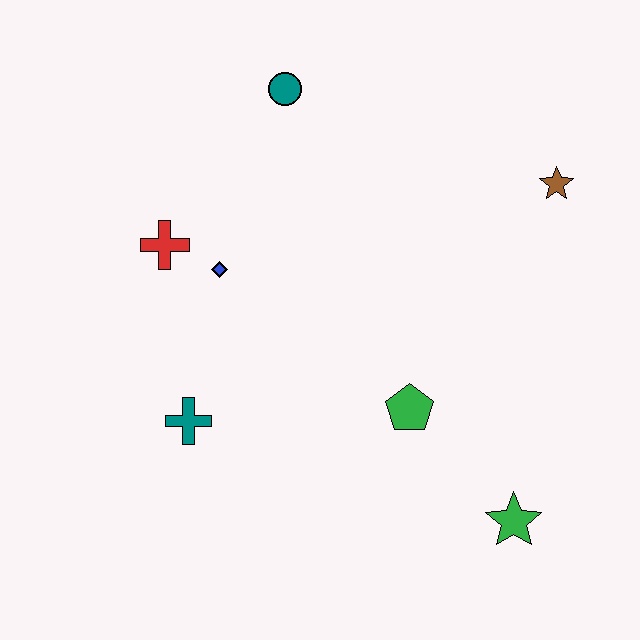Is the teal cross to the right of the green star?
No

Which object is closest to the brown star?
The green pentagon is closest to the brown star.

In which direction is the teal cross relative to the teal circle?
The teal cross is below the teal circle.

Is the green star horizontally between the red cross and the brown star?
Yes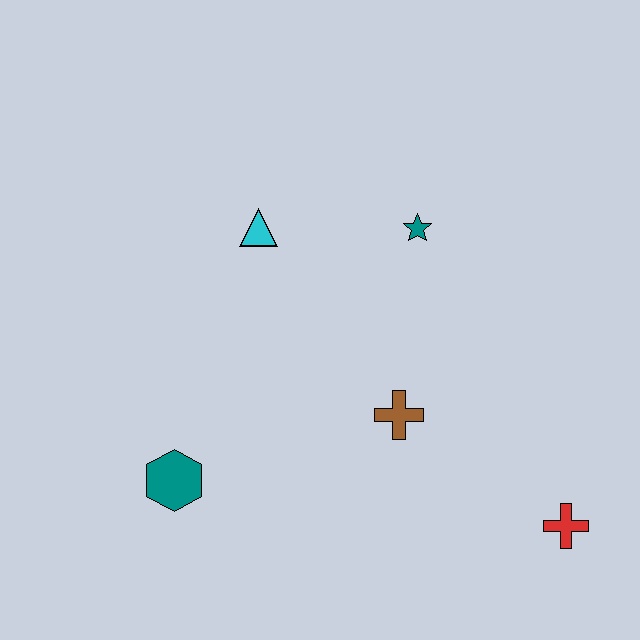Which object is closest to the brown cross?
The teal star is closest to the brown cross.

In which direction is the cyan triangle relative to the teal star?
The cyan triangle is to the left of the teal star.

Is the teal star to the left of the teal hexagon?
No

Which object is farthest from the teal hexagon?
The red cross is farthest from the teal hexagon.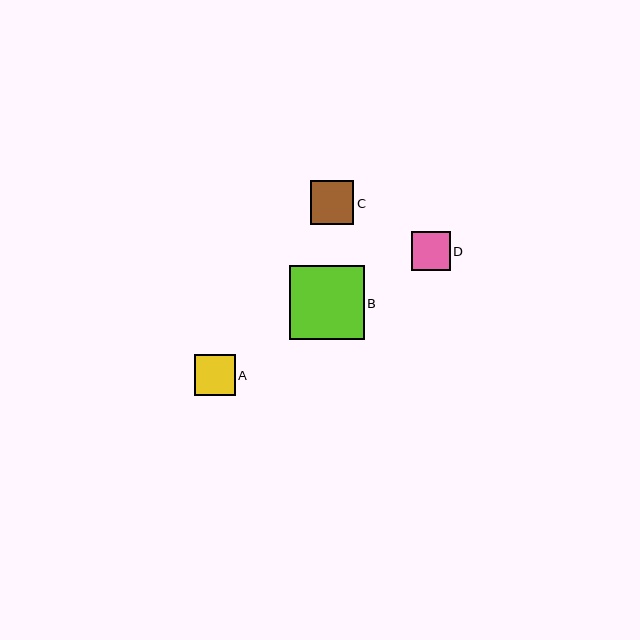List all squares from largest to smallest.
From largest to smallest: B, C, A, D.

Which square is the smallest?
Square D is the smallest with a size of approximately 39 pixels.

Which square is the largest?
Square B is the largest with a size of approximately 75 pixels.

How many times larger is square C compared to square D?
Square C is approximately 1.1 times the size of square D.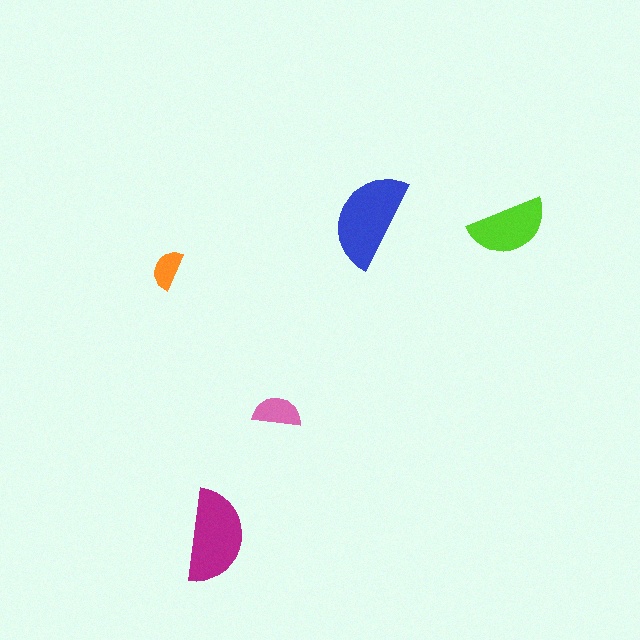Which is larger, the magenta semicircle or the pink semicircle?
The magenta one.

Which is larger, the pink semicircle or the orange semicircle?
The pink one.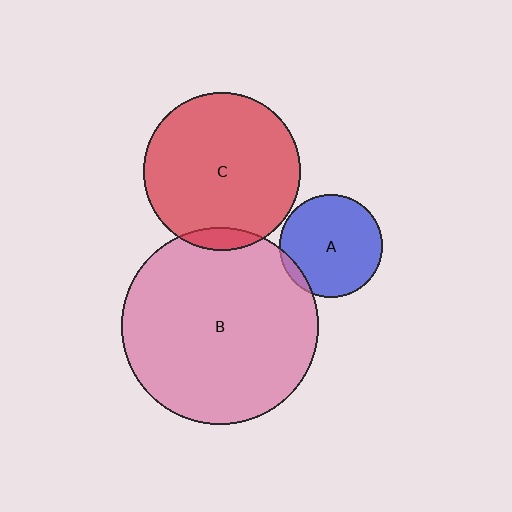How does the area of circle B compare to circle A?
Approximately 3.7 times.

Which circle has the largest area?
Circle B (pink).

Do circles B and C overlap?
Yes.